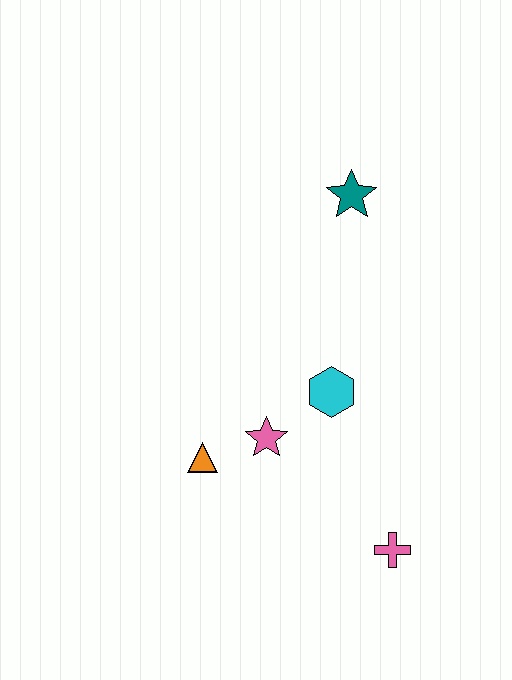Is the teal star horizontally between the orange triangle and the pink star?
No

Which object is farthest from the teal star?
The pink cross is farthest from the teal star.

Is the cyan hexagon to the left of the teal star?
Yes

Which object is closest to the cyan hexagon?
The pink star is closest to the cyan hexagon.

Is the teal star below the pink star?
No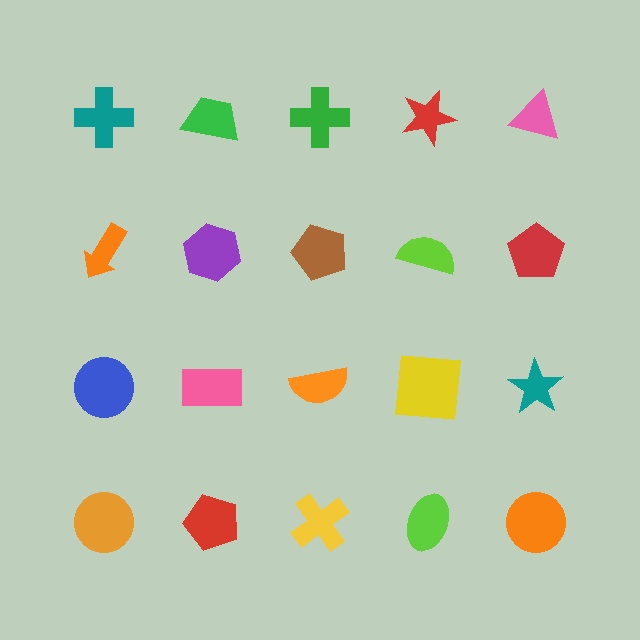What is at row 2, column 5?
A red pentagon.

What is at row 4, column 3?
A yellow cross.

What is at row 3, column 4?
A yellow square.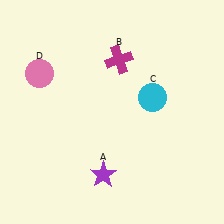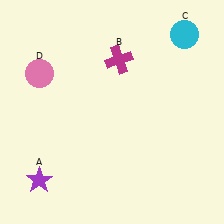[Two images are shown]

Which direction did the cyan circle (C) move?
The cyan circle (C) moved up.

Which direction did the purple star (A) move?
The purple star (A) moved left.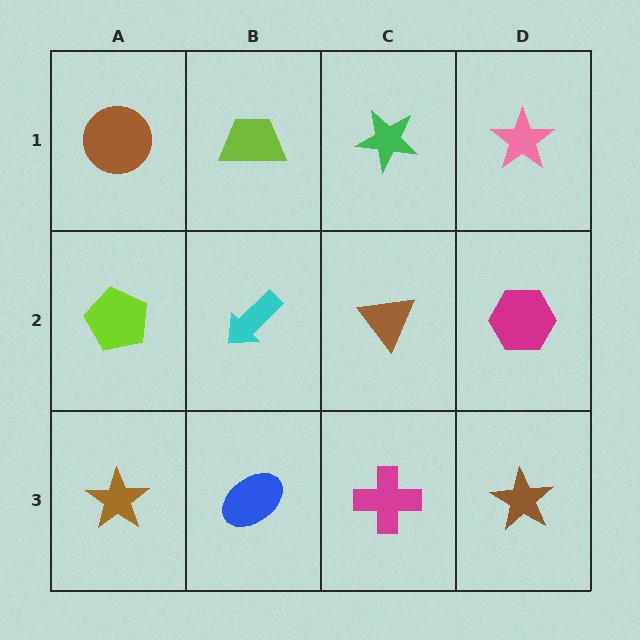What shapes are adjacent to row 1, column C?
A brown triangle (row 2, column C), a lime trapezoid (row 1, column B), a pink star (row 1, column D).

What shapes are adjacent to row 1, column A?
A lime pentagon (row 2, column A), a lime trapezoid (row 1, column B).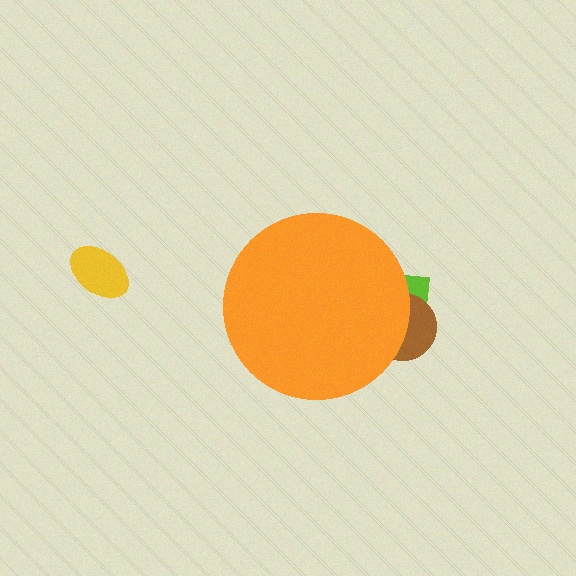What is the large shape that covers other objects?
An orange circle.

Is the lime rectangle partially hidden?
Yes, the lime rectangle is partially hidden behind the orange circle.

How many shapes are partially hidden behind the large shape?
2 shapes are partially hidden.